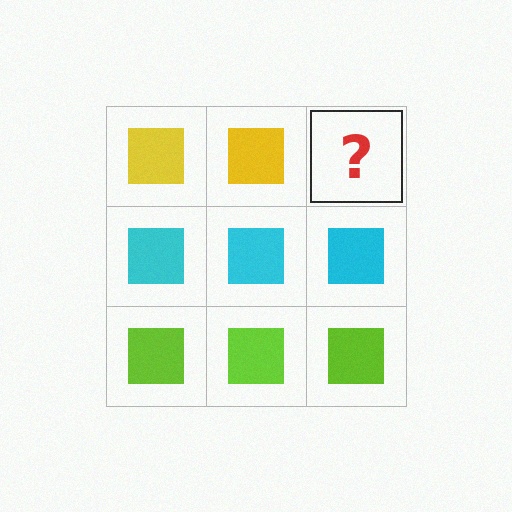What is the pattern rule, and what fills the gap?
The rule is that each row has a consistent color. The gap should be filled with a yellow square.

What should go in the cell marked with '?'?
The missing cell should contain a yellow square.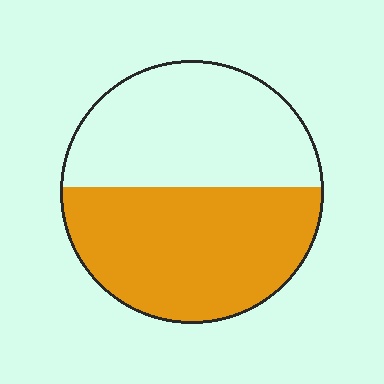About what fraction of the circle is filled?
About one half (1/2).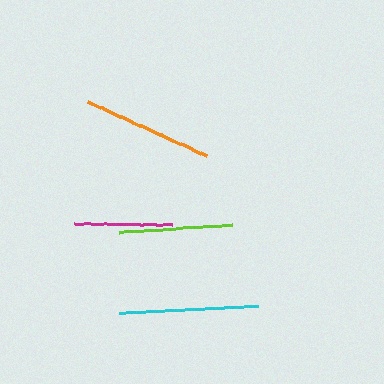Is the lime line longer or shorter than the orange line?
The orange line is longer than the lime line.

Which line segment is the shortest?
The magenta line is the shortest at approximately 98 pixels.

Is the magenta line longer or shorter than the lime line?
The lime line is longer than the magenta line.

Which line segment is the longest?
The cyan line is the longest at approximately 139 pixels.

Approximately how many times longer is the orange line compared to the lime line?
The orange line is approximately 1.1 times the length of the lime line.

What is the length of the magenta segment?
The magenta segment is approximately 98 pixels long.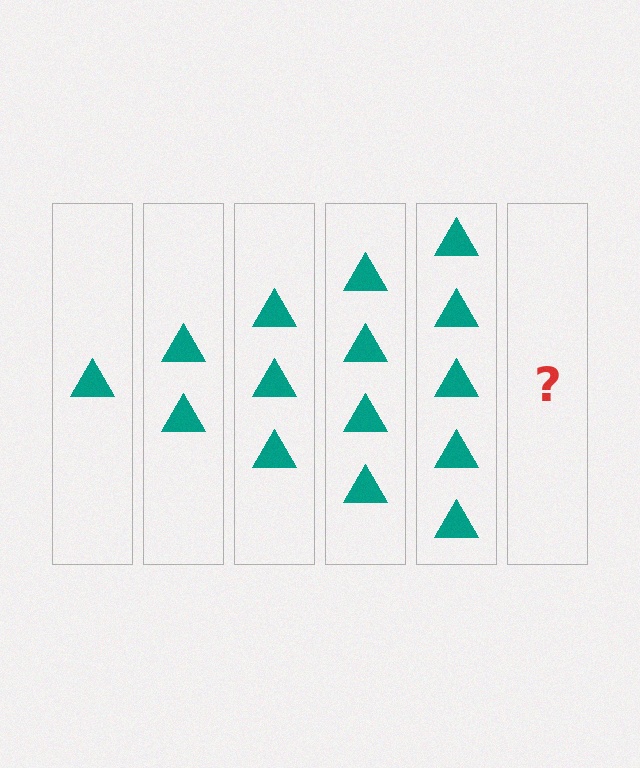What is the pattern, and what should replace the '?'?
The pattern is that each step adds one more triangle. The '?' should be 6 triangles.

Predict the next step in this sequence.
The next step is 6 triangles.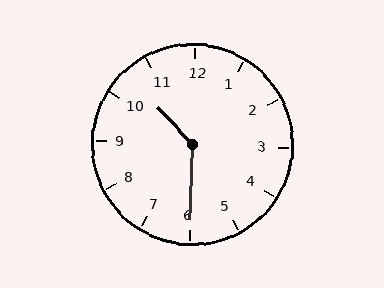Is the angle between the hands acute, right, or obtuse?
It is obtuse.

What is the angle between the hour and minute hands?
Approximately 135 degrees.